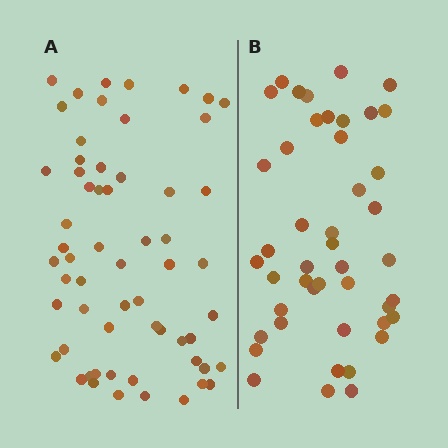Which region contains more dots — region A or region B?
Region A (the left region) has more dots.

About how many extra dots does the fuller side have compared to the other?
Region A has approximately 15 more dots than region B.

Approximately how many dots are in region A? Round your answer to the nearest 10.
About 60 dots.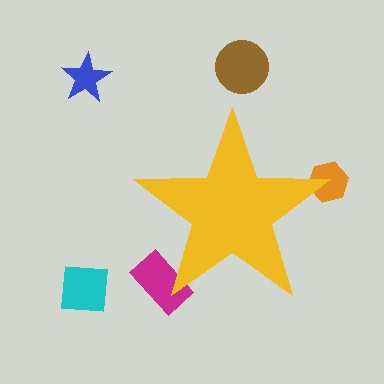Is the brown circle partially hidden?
No, the brown circle is fully visible.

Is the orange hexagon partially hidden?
Yes, the orange hexagon is partially hidden behind the yellow star.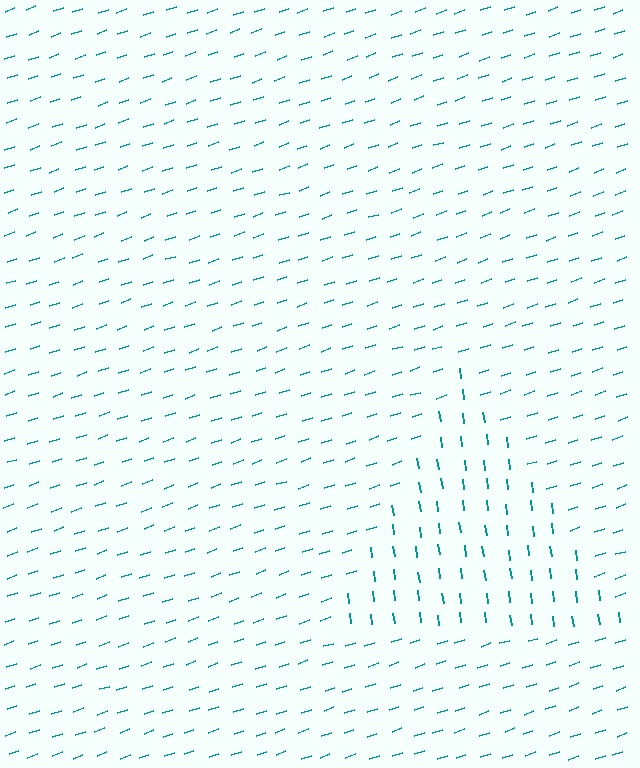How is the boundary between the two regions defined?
The boundary is defined purely by a change in line orientation (approximately 79 degrees difference). All lines are the same color and thickness.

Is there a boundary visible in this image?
Yes, there is a texture boundary formed by a change in line orientation.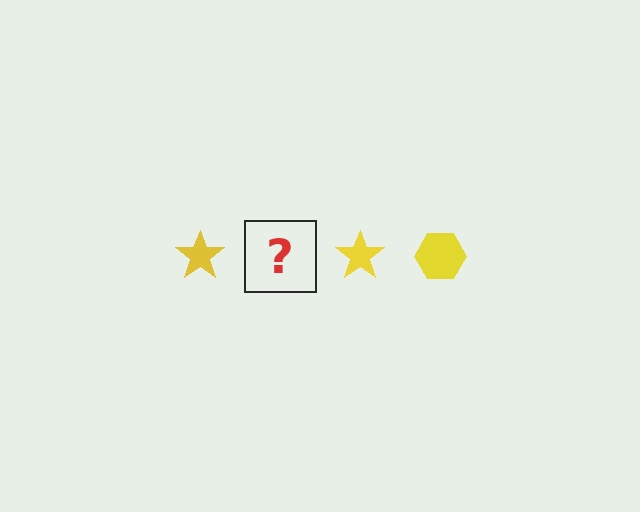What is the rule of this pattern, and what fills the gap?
The rule is that the pattern cycles through star, hexagon shapes in yellow. The gap should be filled with a yellow hexagon.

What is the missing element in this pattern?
The missing element is a yellow hexagon.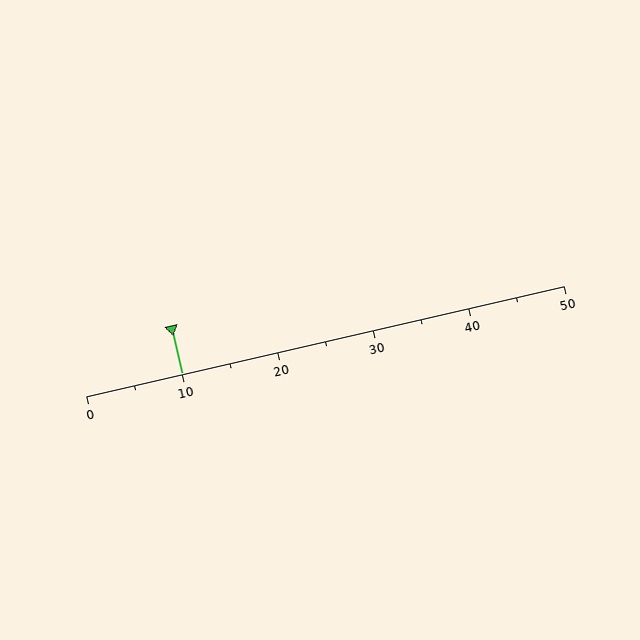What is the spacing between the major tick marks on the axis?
The major ticks are spaced 10 apart.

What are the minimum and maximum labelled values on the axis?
The axis runs from 0 to 50.